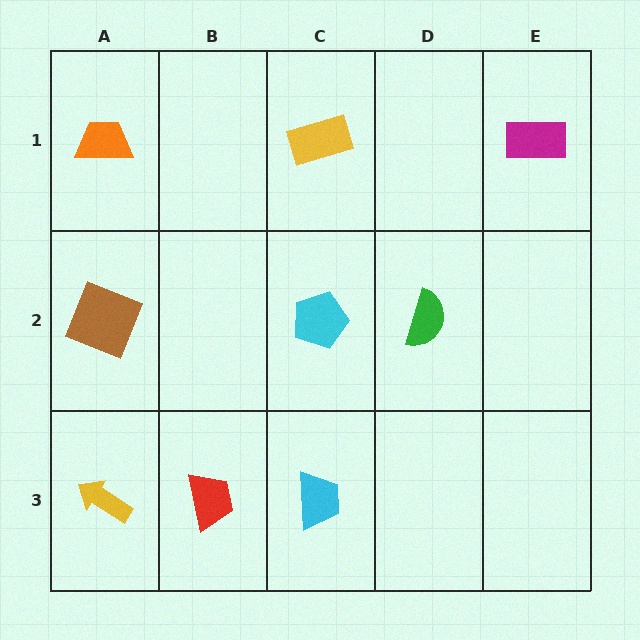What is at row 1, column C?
A yellow rectangle.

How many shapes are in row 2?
3 shapes.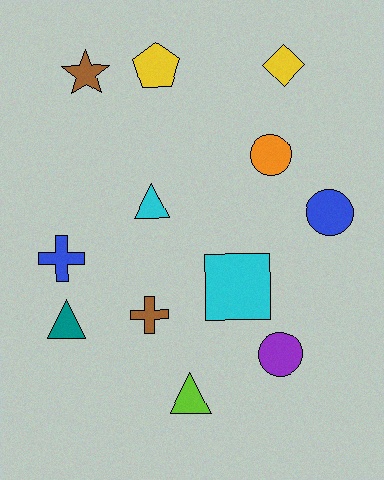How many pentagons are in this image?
There is 1 pentagon.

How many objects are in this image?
There are 12 objects.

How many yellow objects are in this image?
There are 2 yellow objects.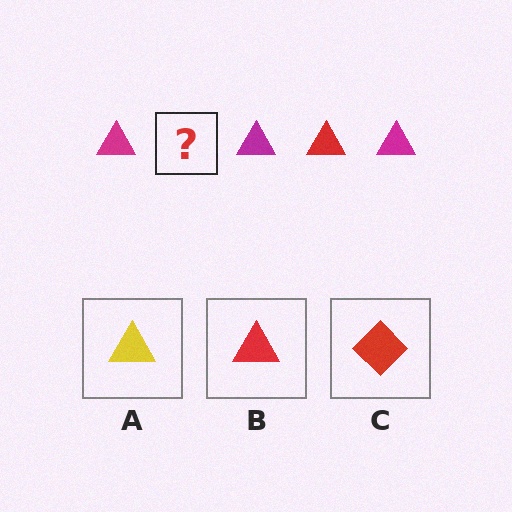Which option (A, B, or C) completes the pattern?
B.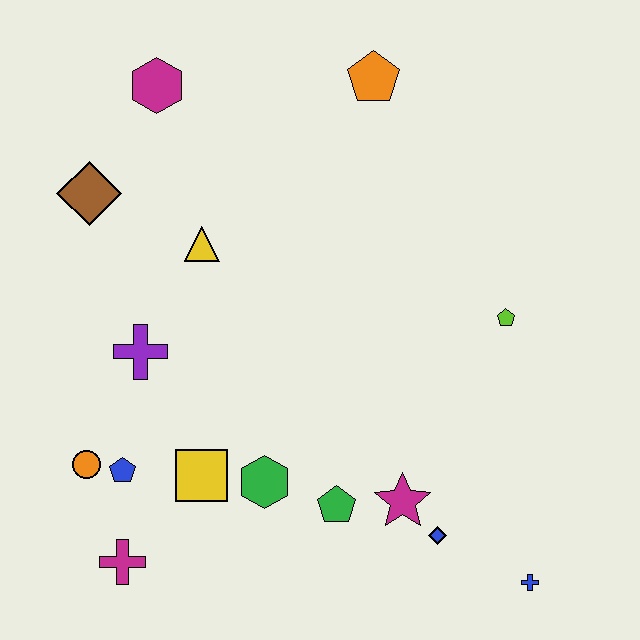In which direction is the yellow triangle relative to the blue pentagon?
The yellow triangle is above the blue pentagon.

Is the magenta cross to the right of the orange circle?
Yes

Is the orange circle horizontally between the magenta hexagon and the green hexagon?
No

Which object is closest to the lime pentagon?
The magenta star is closest to the lime pentagon.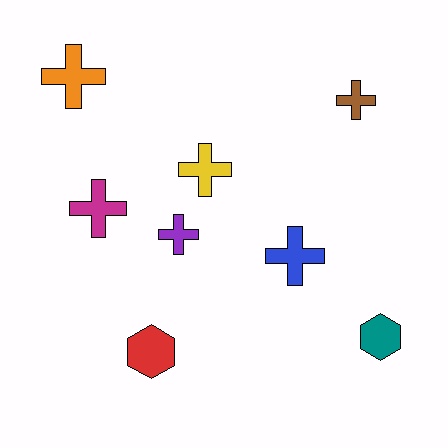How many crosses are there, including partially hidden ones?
There are 6 crosses.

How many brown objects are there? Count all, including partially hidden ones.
There is 1 brown object.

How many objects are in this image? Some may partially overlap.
There are 8 objects.